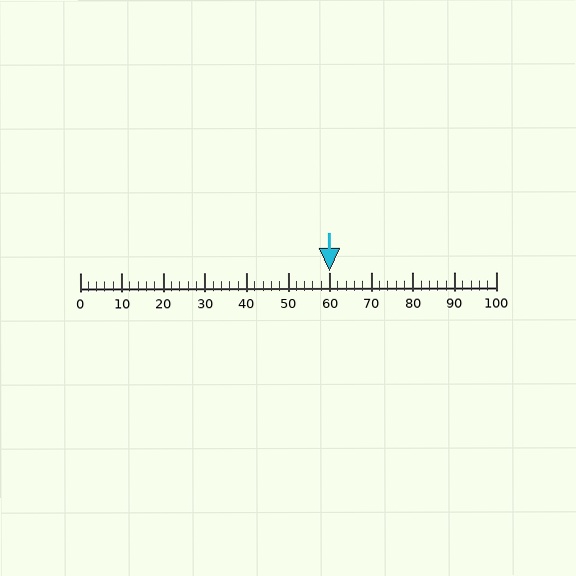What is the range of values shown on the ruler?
The ruler shows values from 0 to 100.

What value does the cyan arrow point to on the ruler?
The cyan arrow points to approximately 60.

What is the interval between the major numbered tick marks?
The major tick marks are spaced 10 units apart.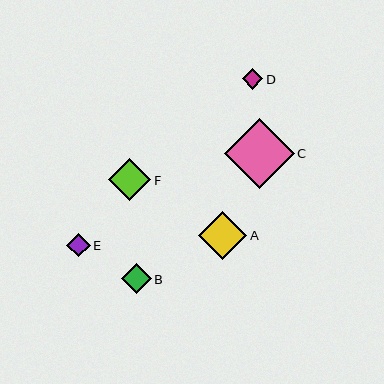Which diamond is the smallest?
Diamond D is the smallest with a size of approximately 21 pixels.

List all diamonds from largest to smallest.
From largest to smallest: C, A, F, B, E, D.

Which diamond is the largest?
Diamond C is the largest with a size of approximately 70 pixels.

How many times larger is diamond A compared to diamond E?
Diamond A is approximately 2.0 times the size of diamond E.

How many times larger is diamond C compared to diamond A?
Diamond C is approximately 1.5 times the size of diamond A.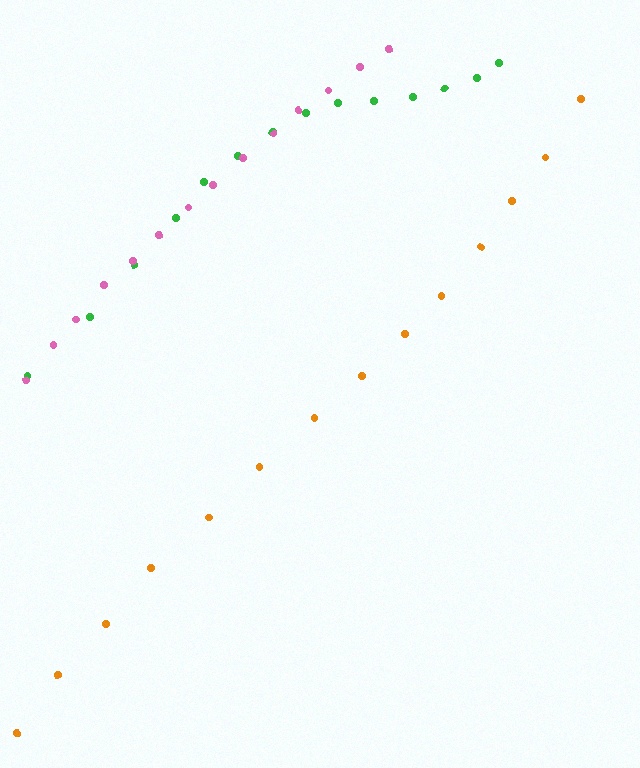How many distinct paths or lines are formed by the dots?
There are 3 distinct paths.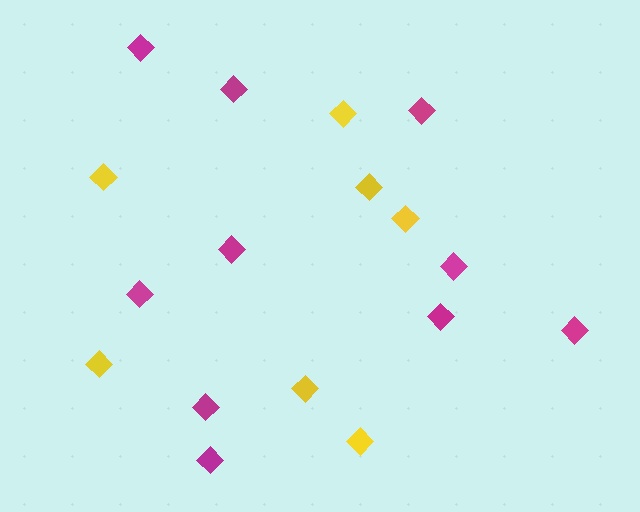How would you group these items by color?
There are 2 groups: one group of yellow diamonds (7) and one group of magenta diamonds (10).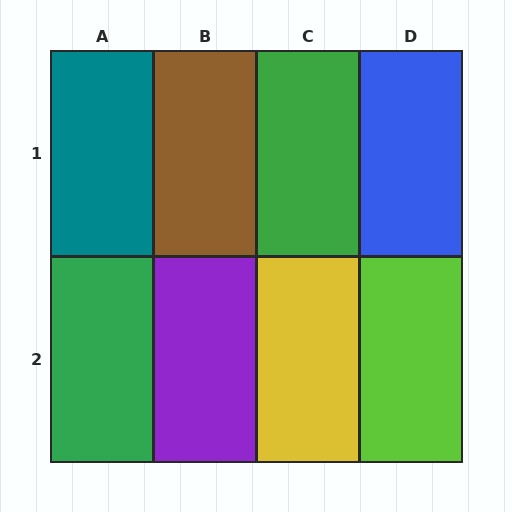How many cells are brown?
1 cell is brown.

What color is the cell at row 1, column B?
Brown.